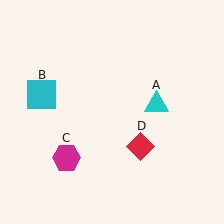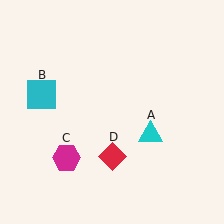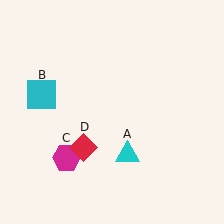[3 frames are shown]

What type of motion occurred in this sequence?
The cyan triangle (object A), red diamond (object D) rotated clockwise around the center of the scene.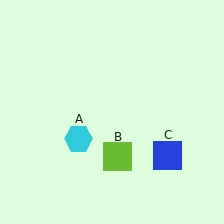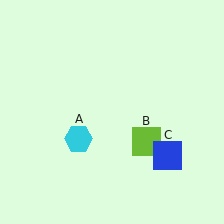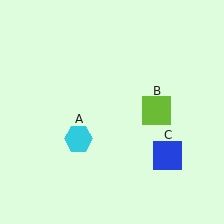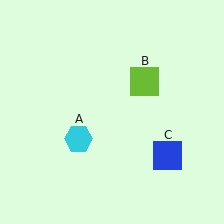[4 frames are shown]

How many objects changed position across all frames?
1 object changed position: lime square (object B).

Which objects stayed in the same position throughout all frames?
Cyan hexagon (object A) and blue square (object C) remained stationary.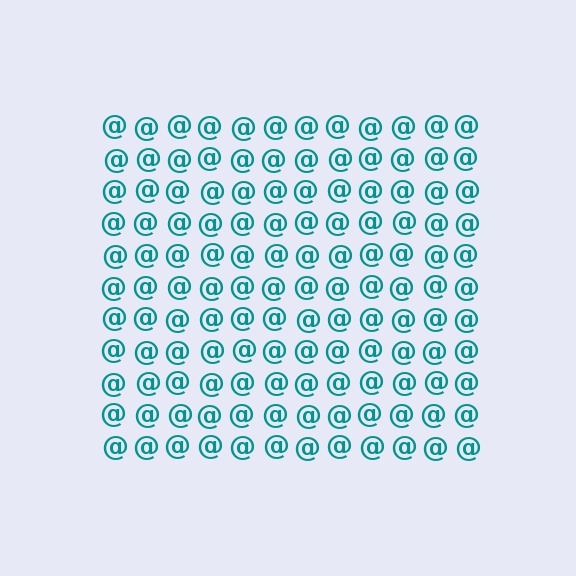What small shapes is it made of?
It is made of small at signs.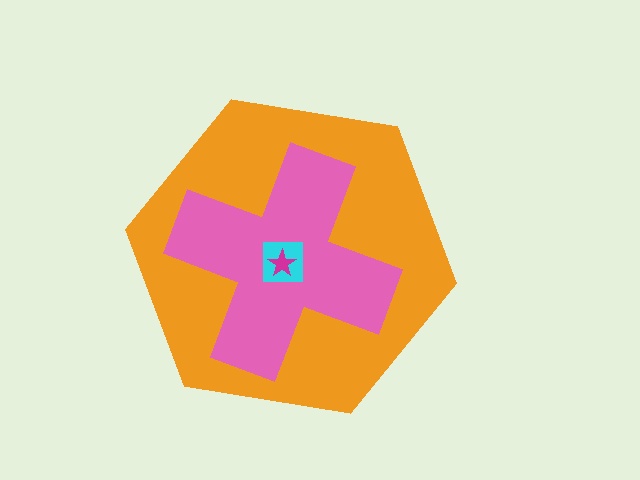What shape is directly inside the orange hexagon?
The pink cross.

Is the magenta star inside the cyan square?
Yes.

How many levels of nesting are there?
4.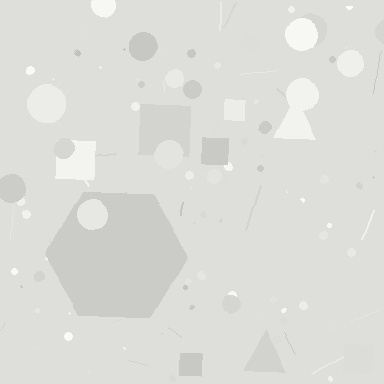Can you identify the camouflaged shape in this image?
The camouflaged shape is a hexagon.